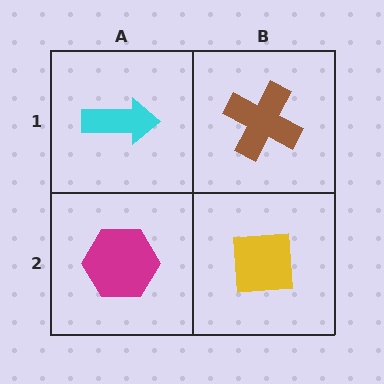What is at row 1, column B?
A brown cross.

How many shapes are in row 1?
2 shapes.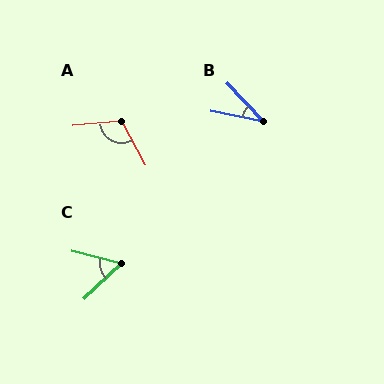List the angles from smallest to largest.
B (36°), C (57°), A (112°).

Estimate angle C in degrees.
Approximately 57 degrees.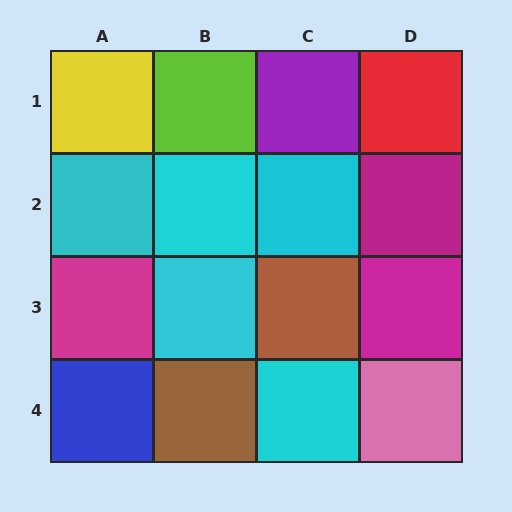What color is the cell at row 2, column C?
Cyan.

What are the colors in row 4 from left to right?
Blue, brown, cyan, pink.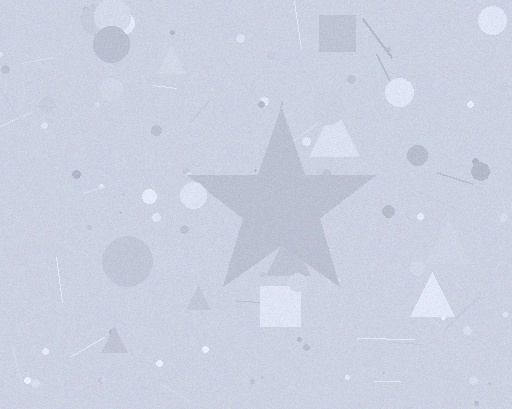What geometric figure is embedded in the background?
A star is embedded in the background.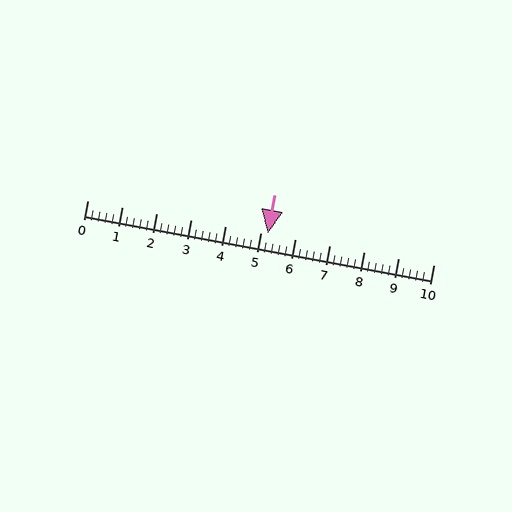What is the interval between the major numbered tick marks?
The major tick marks are spaced 1 units apart.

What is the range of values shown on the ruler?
The ruler shows values from 0 to 10.